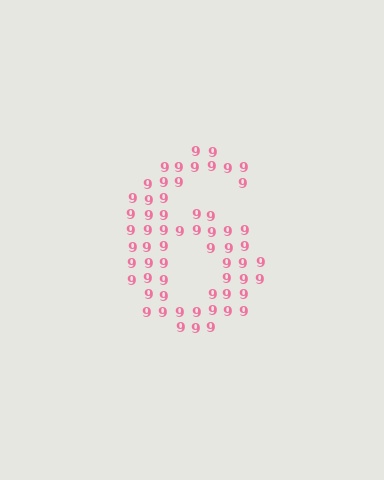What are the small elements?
The small elements are digit 9's.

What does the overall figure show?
The overall figure shows the digit 6.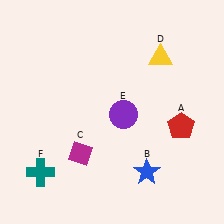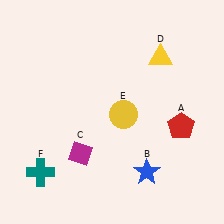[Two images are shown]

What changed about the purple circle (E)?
In Image 1, E is purple. In Image 2, it changed to yellow.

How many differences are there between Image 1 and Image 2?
There is 1 difference between the two images.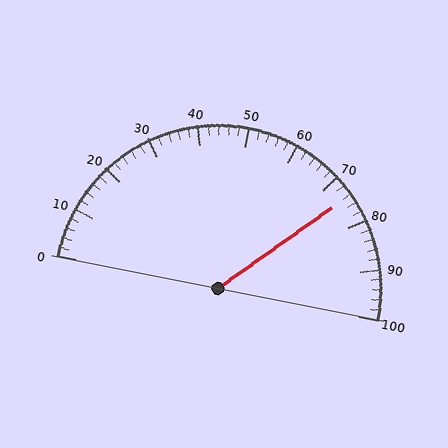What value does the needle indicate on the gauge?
The needle indicates approximately 74.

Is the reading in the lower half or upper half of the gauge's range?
The reading is in the upper half of the range (0 to 100).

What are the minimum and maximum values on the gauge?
The gauge ranges from 0 to 100.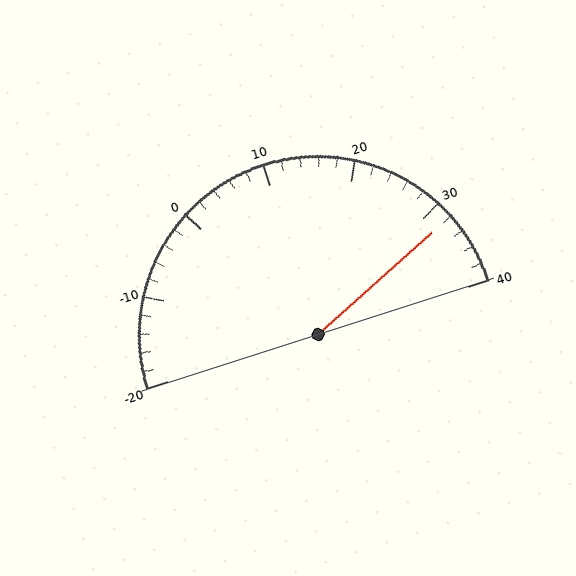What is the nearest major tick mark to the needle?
The nearest major tick mark is 30.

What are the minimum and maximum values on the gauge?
The gauge ranges from -20 to 40.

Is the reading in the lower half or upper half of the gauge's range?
The reading is in the upper half of the range (-20 to 40).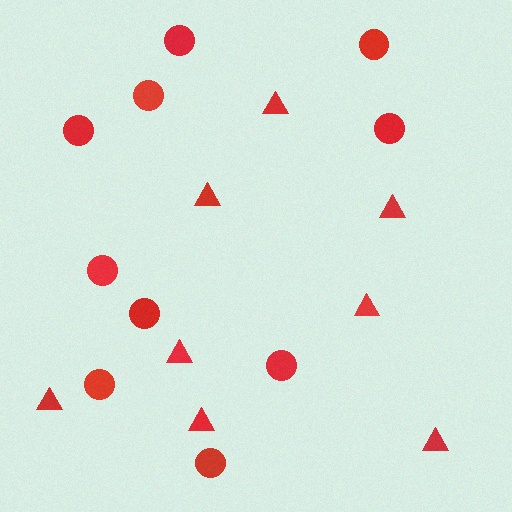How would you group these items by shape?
There are 2 groups: one group of circles (10) and one group of triangles (8).